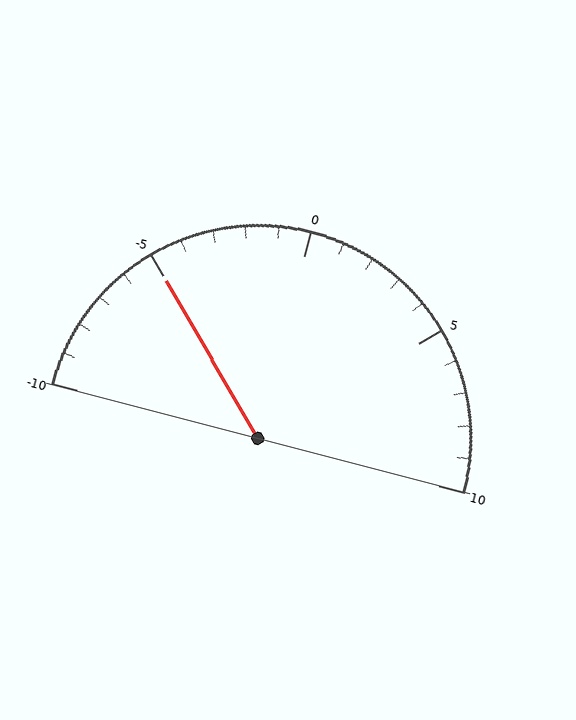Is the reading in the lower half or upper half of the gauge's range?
The reading is in the lower half of the range (-10 to 10).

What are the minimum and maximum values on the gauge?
The gauge ranges from -10 to 10.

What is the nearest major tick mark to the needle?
The nearest major tick mark is -5.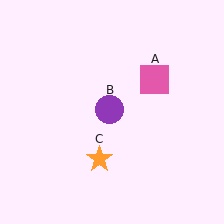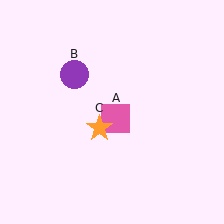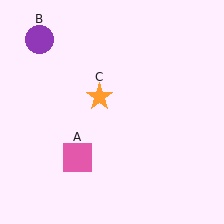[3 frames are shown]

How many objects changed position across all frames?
3 objects changed position: pink square (object A), purple circle (object B), orange star (object C).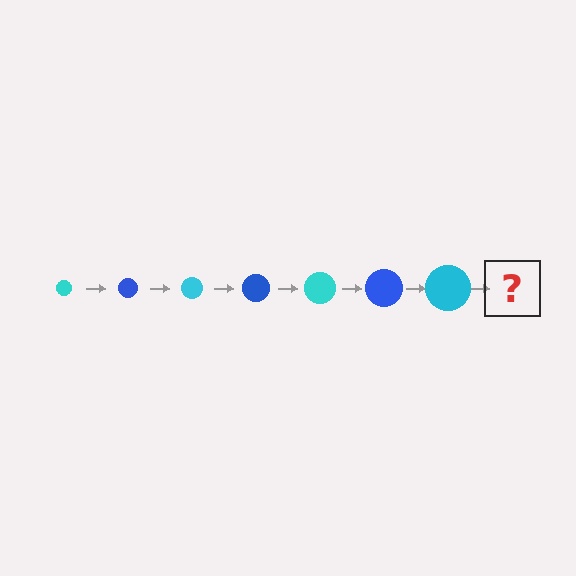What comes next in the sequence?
The next element should be a blue circle, larger than the previous one.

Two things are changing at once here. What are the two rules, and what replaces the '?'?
The two rules are that the circle grows larger each step and the color cycles through cyan and blue. The '?' should be a blue circle, larger than the previous one.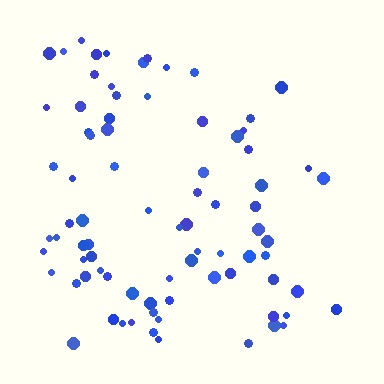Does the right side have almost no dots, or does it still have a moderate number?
Still a moderate number, just noticeably fewer than the left.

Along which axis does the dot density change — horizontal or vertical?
Horizontal.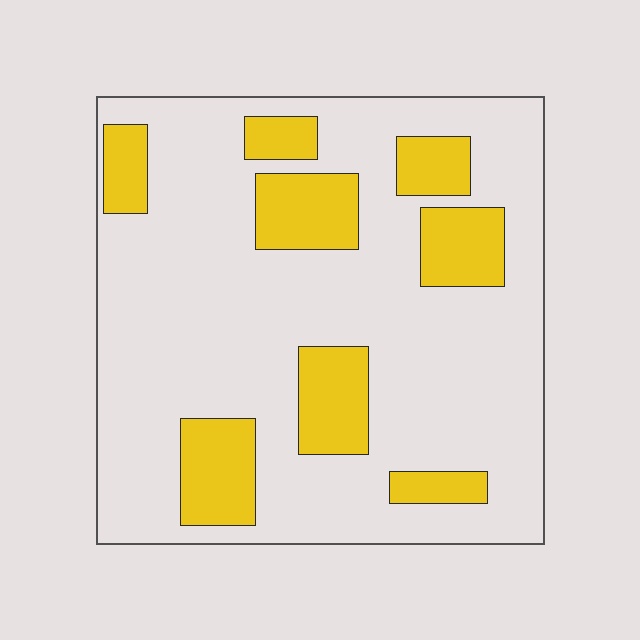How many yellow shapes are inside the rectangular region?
8.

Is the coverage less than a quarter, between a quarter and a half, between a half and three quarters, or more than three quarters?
Less than a quarter.